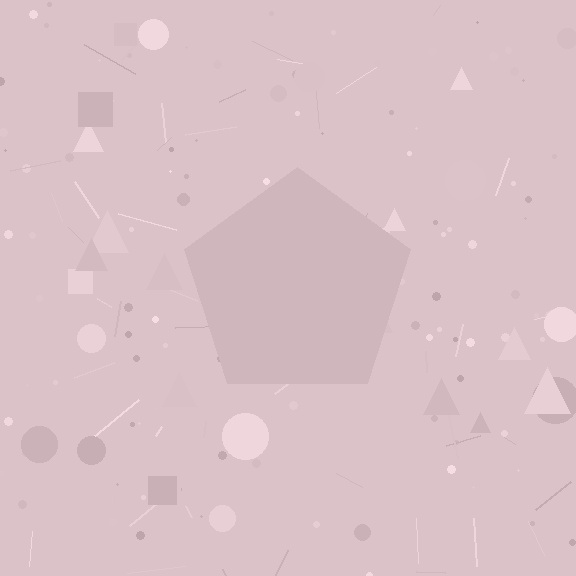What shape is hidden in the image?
A pentagon is hidden in the image.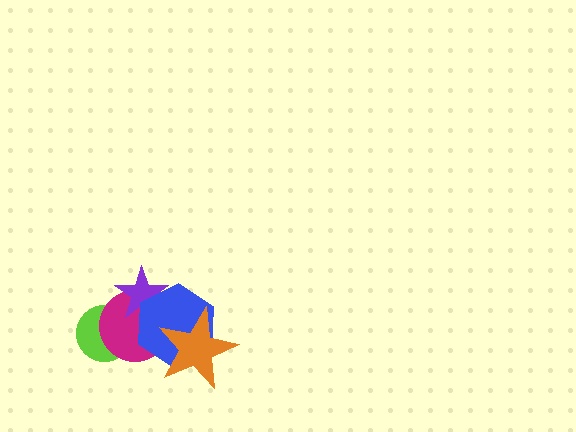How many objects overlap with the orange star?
2 objects overlap with the orange star.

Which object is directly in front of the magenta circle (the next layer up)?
The purple star is directly in front of the magenta circle.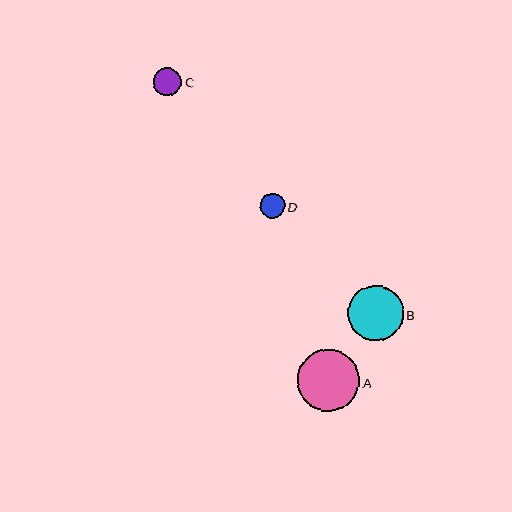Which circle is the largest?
Circle A is the largest with a size of approximately 62 pixels.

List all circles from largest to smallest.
From largest to smallest: A, B, C, D.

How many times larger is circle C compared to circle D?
Circle C is approximately 1.1 times the size of circle D.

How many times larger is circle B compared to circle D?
Circle B is approximately 2.2 times the size of circle D.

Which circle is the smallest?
Circle D is the smallest with a size of approximately 25 pixels.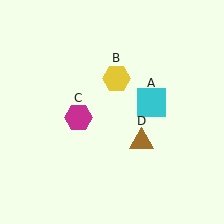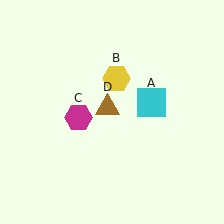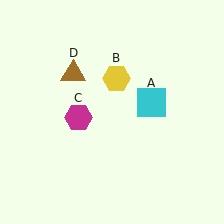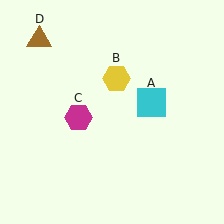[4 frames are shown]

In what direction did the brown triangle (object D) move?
The brown triangle (object D) moved up and to the left.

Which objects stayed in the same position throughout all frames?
Cyan square (object A) and yellow hexagon (object B) and magenta hexagon (object C) remained stationary.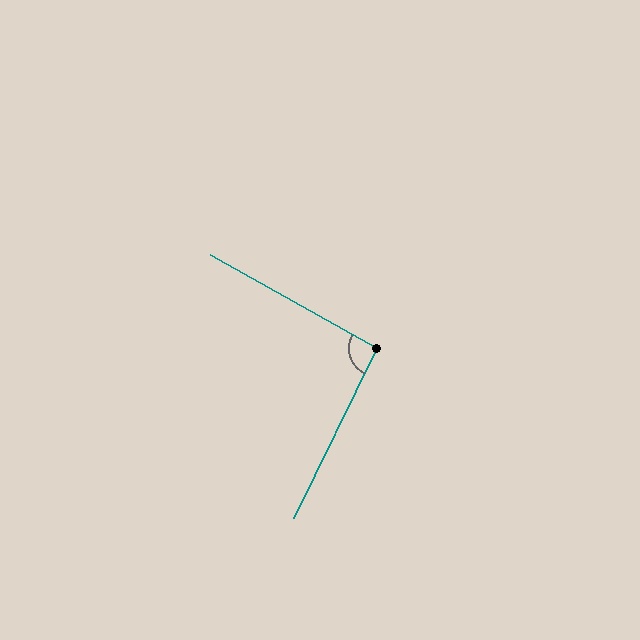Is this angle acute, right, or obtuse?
It is approximately a right angle.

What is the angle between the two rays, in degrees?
Approximately 94 degrees.